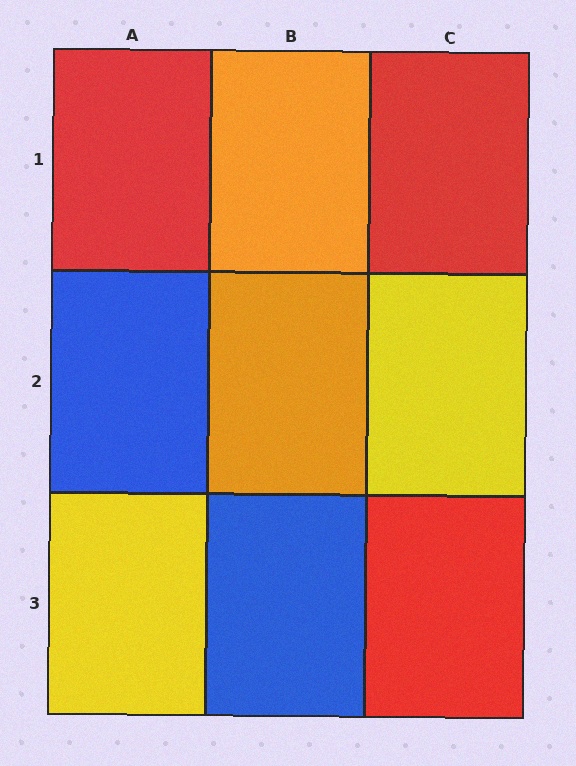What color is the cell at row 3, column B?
Blue.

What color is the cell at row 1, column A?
Red.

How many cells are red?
3 cells are red.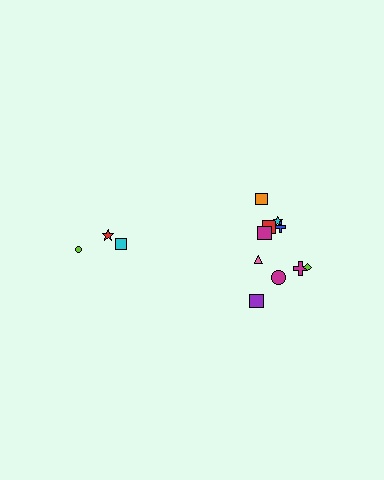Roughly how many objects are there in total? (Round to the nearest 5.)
Roughly 15 objects in total.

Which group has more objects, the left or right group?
The right group.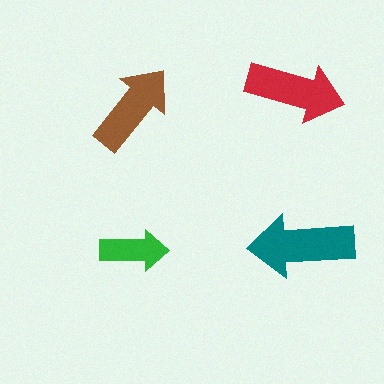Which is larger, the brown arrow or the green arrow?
The brown one.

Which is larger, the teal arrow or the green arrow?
The teal one.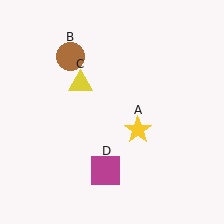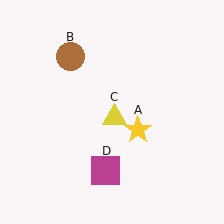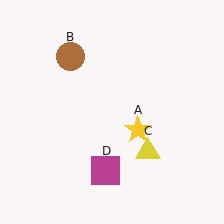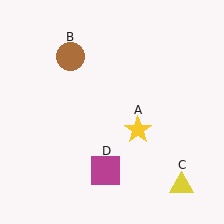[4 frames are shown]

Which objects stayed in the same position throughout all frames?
Yellow star (object A) and brown circle (object B) and magenta square (object D) remained stationary.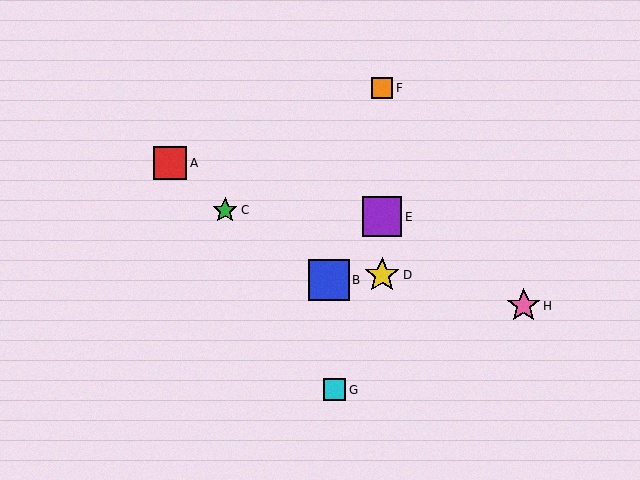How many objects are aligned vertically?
3 objects (D, E, F) are aligned vertically.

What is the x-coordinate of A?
Object A is at x≈170.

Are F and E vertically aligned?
Yes, both are at x≈382.